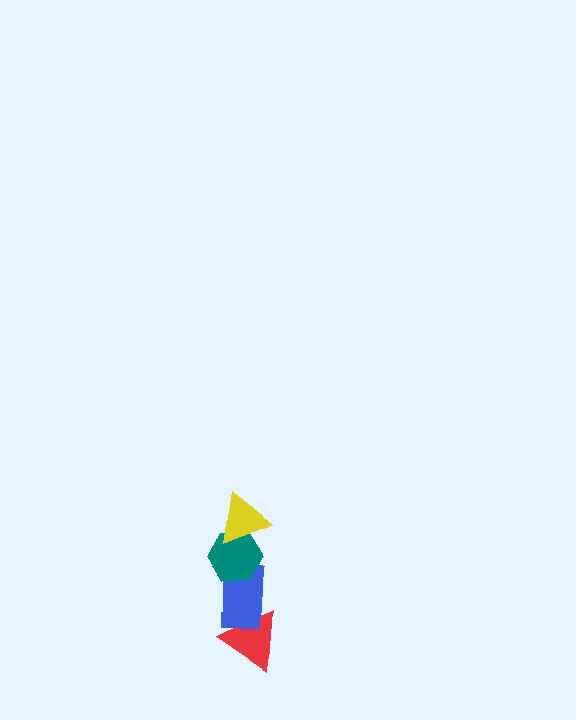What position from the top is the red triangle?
The red triangle is 4th from the top.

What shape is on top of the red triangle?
The blue rectangle is on top of the red triangle.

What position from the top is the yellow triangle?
The yellow triangle is 1st from the top.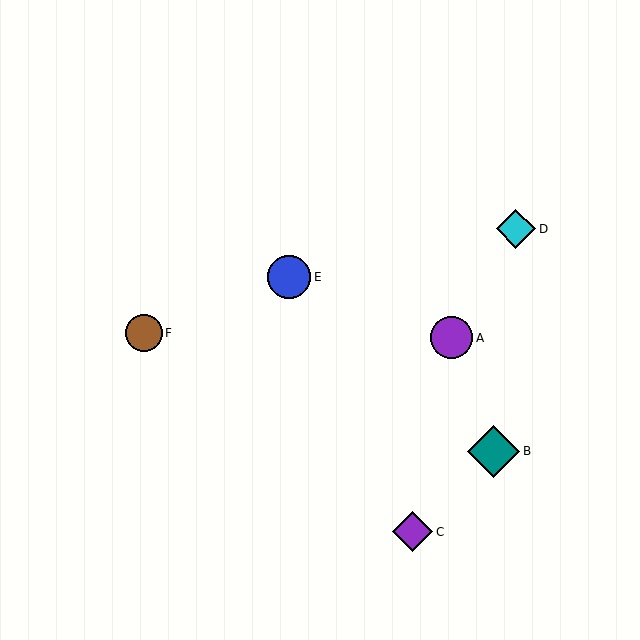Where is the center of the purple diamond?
The center of the purple diamond is at (412, 532).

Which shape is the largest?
The teal diamond (labeled B) is the largest.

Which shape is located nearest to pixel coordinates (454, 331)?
The purple circle (labeled A) at (452, 338) is nearest to that location.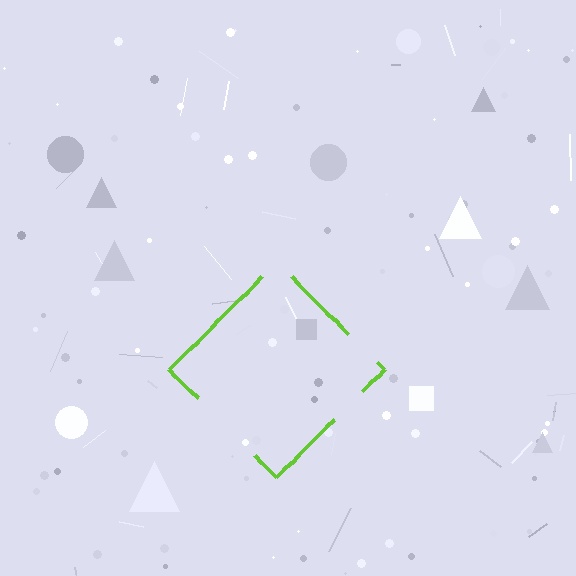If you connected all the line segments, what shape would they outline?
They would outline a diamond.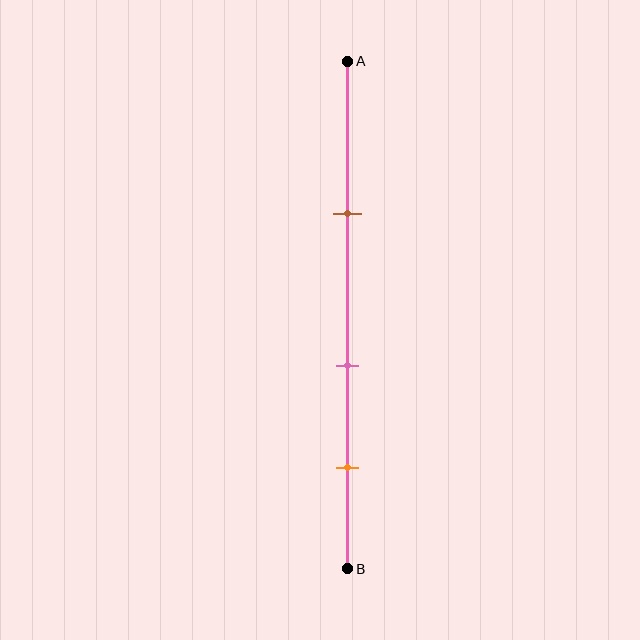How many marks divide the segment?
There are 3 marks dividing the segment.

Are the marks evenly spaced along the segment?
Yes, the marks are approximately evenly spaced.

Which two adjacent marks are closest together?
The pink and orange marks are the closest adjacent pair.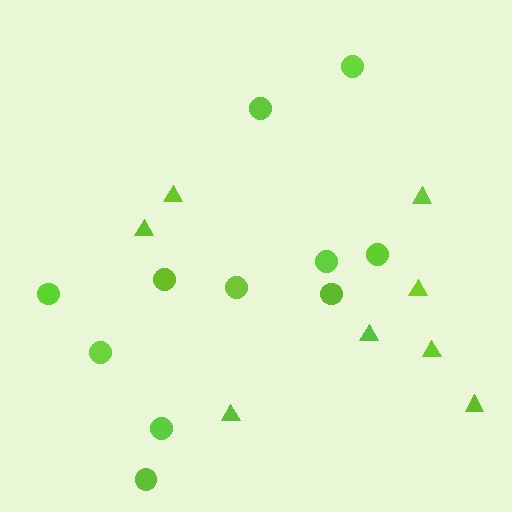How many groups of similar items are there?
There are 2 groups: one group of triangles (8) and one group of circles (11).